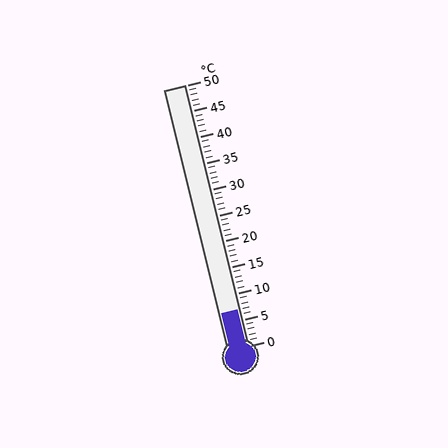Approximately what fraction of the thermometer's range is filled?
The thermometer is filled to approximately 15% of its range.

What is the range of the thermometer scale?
The thermometer scale ranges from 0°C to 50°C.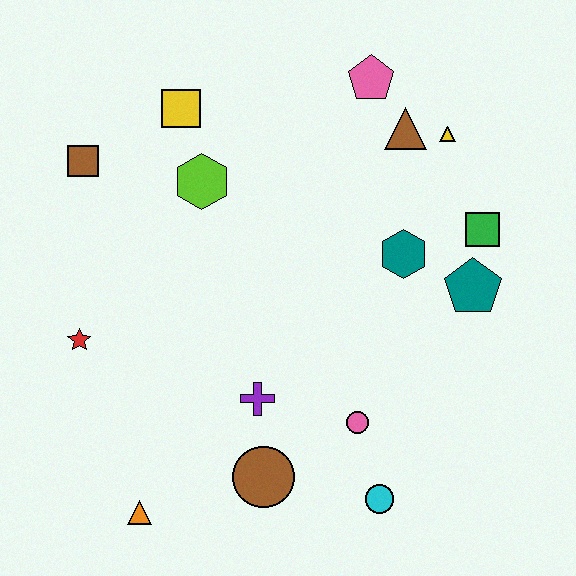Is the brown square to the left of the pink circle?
Yes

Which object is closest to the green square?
The teal pentagon is closest to the green square.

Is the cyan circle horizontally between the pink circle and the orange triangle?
No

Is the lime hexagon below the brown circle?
No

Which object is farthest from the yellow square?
The cyan circle is farthest from the yellow square.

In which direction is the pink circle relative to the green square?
The pink circle is below the green square.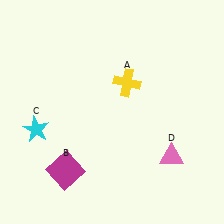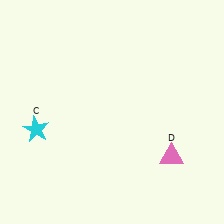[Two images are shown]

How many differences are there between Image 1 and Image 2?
There are 2 differences between the two images.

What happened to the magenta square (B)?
The magenta square (B) was removed in Image 2. It was in the bottom-left area of Image 1.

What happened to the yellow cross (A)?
The yellow cross (A) was removed in Image 2. It was in the top-right area of Image 1.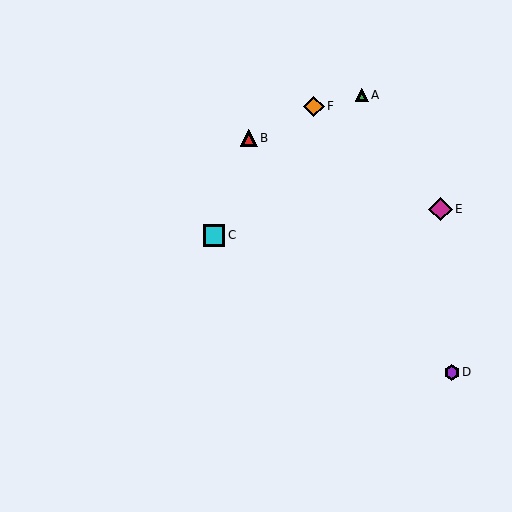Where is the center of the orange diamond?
The center of the orange diamond is at (314, 106).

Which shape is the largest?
The magenta diamond (labeled E) is the largest.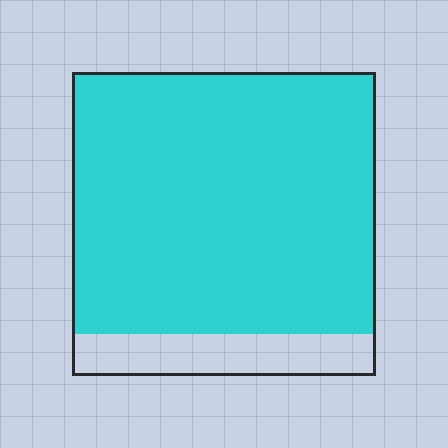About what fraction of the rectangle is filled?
About seven eighths (7/8).